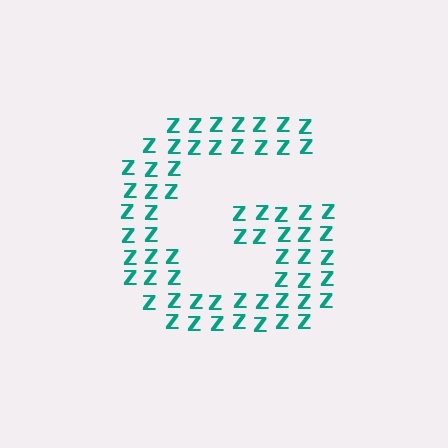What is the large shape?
The large shape is the letter G.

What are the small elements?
The small elements are letter Z's.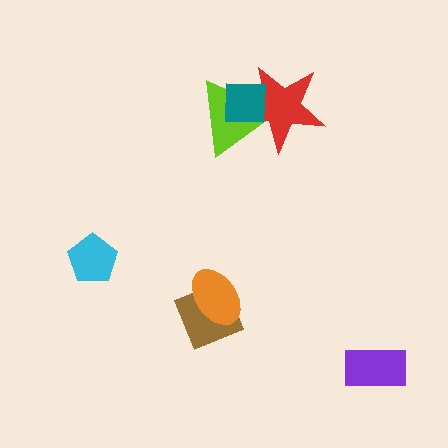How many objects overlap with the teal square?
2 objects overlap with the teal square.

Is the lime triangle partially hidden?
Yes, it is partially covered by another shape.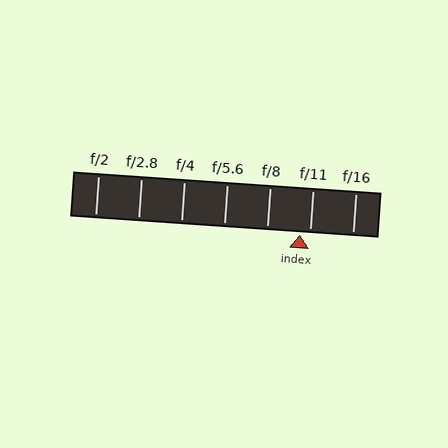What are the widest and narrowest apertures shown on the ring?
The widest aperture shown is f/2 and the narrowest is f/16.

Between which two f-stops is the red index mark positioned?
The index mark is between f/8 and f/11.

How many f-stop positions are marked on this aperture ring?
There are 7 f-stop positions marked.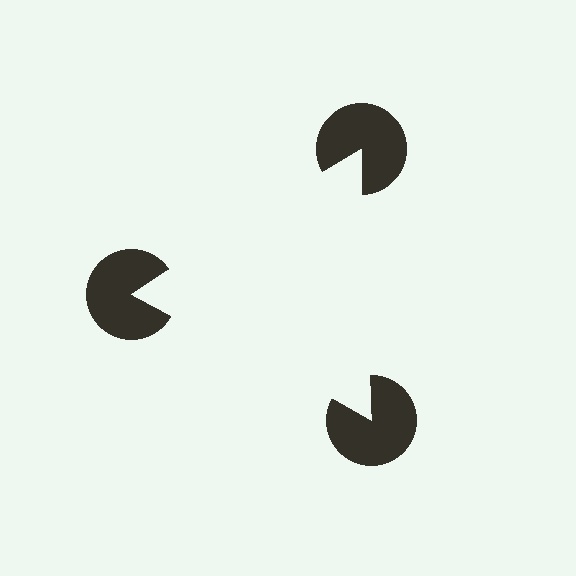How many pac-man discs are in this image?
There are 3 — one at each vertex of the illusory triangle.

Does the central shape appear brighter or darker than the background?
It typically appears slightly brighter than the background, even though no actual brightness change is drawn.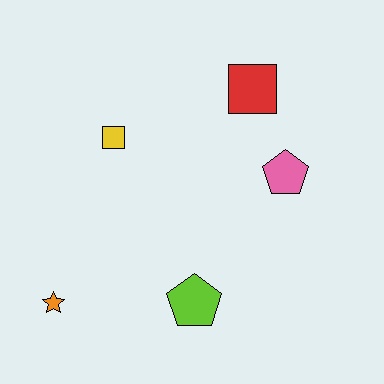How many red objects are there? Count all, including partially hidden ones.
There is 1 red object.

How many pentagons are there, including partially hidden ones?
There are 2 pentagons.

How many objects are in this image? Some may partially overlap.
There are 5 objects.